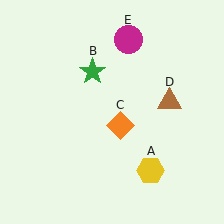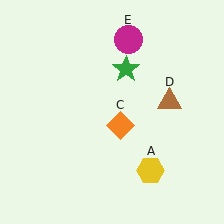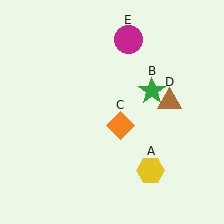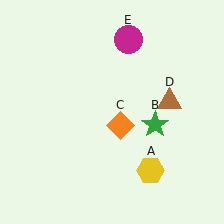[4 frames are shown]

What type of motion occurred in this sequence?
The green star (object B) rotated clockwise around the center of the scene.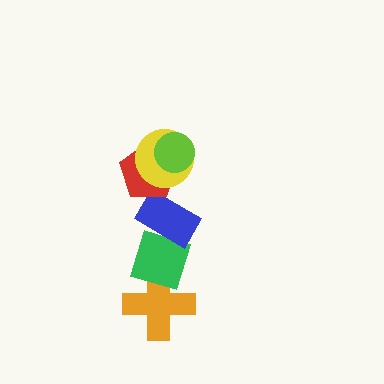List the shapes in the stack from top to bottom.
From top to bottom: the lime circle, the yellow circle, the red pentagon, the blue rectangle, the green diamond, the orange cross.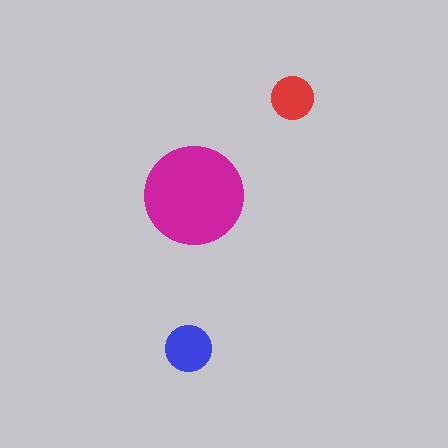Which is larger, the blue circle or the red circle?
The blue one.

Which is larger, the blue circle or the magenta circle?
The magenta one.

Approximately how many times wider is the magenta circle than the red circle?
About 2.5 times wider.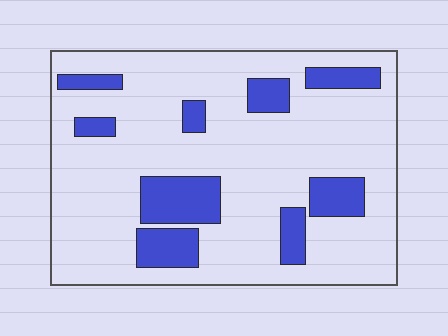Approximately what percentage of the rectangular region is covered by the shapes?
Approximately 20%.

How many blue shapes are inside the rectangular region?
9.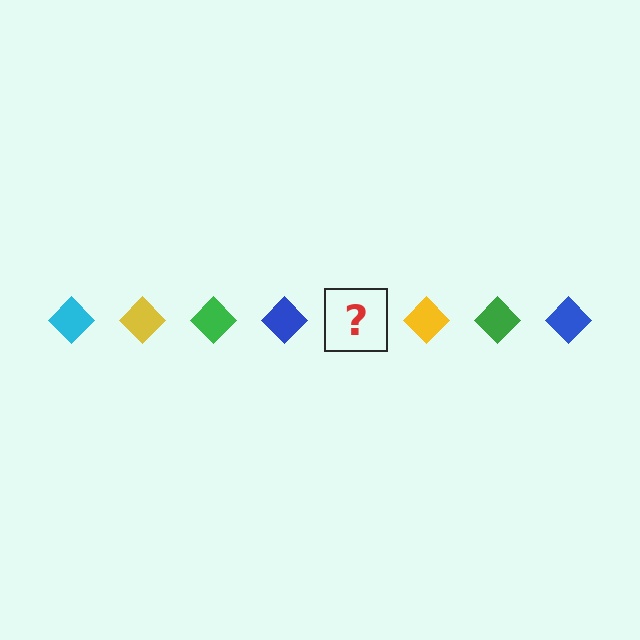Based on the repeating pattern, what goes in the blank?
The blank should be a cyan diamond.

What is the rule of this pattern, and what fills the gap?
The rule is that the pattern cycles through cyan, yellow, green, blue diamonds. The gap should be filled with a cyan diamond.